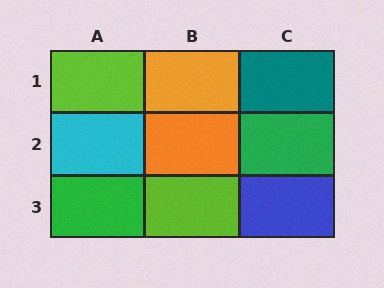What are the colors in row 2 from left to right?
Cyan, orange, green.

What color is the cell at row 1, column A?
Lime.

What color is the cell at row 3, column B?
Lime.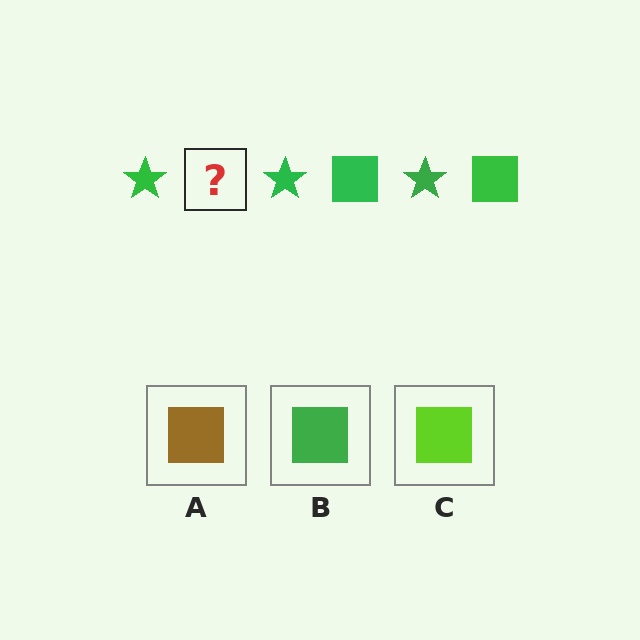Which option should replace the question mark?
Option B.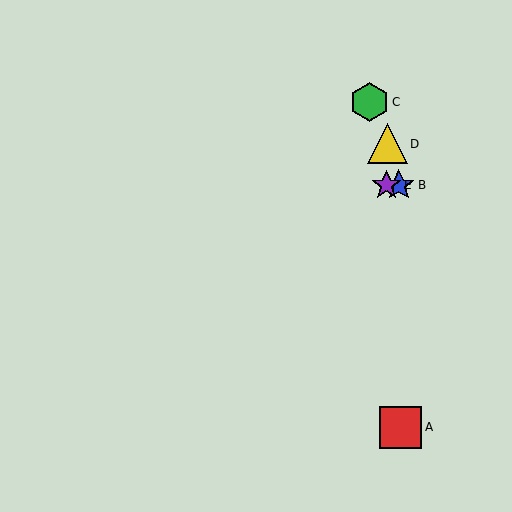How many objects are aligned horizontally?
2 objects (B, E) are aligned horizontally.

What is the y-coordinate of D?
Object D is at y≈144.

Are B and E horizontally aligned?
Yes, both are at y≈185.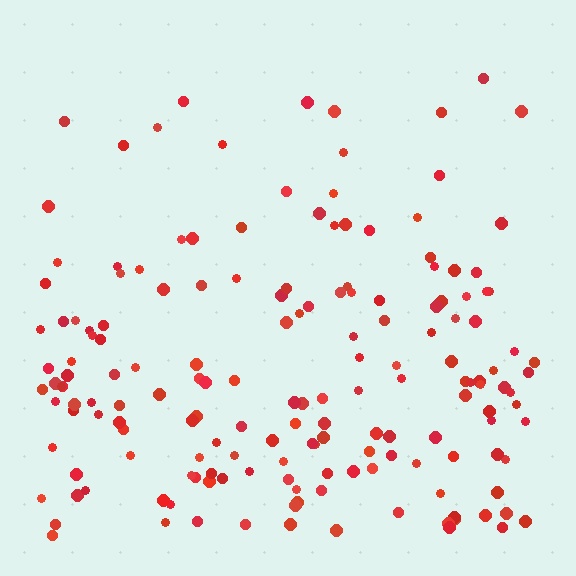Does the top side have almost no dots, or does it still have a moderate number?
Still a moderate number, just noticeably fewer than the bottom.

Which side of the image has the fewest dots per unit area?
The top.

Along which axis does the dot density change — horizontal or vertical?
Vertical.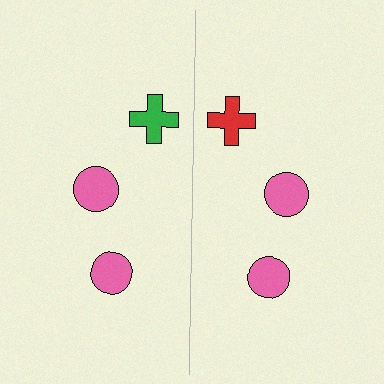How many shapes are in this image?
There are 6 shapes in this image.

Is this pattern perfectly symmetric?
No, the pattern is not perfectly symmetric. The red cross on the right side breaks the symmetry — its mirror counterpart is green.